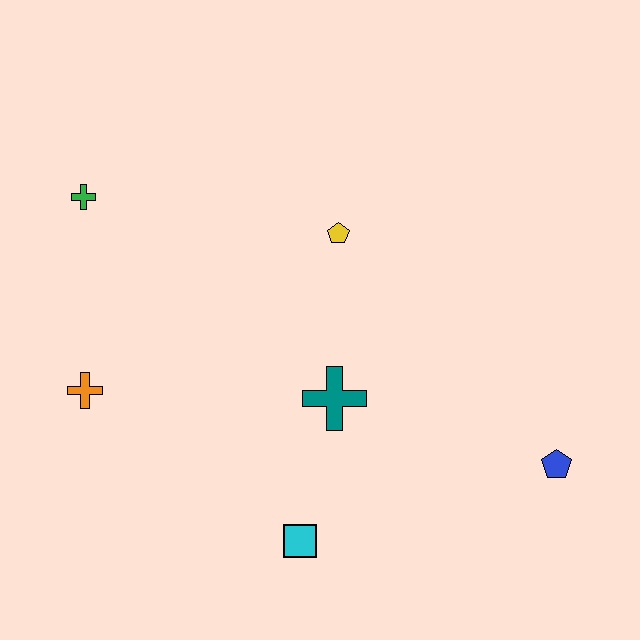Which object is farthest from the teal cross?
The green cross is farthest from the teal cross.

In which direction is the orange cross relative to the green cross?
The orange cross is below the green cross.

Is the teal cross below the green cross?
Yes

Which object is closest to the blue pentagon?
The teal cross is closest to the blue pentagon.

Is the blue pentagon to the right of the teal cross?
Yes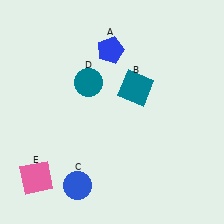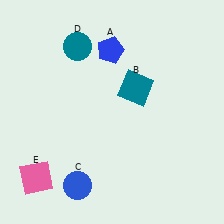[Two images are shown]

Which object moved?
The teal circle (D) moved up.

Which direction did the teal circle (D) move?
The teal circle (D) moved up.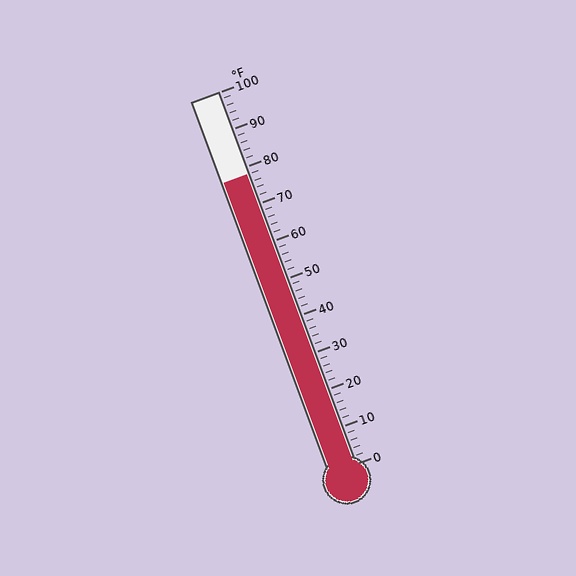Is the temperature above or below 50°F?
The temperature is above 50°F.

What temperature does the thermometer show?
The thermometer shows approximately 78°F.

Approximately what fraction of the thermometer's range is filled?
The thermometer is filled to approximately 80% of its range.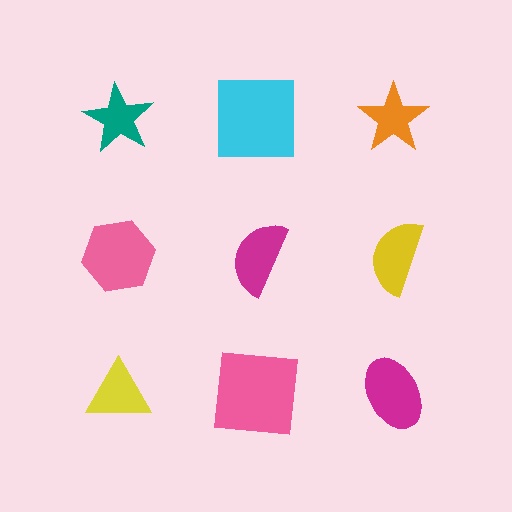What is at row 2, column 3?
A yellow semicircle.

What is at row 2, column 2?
A magenta semicircle.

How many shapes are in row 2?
3 shapes.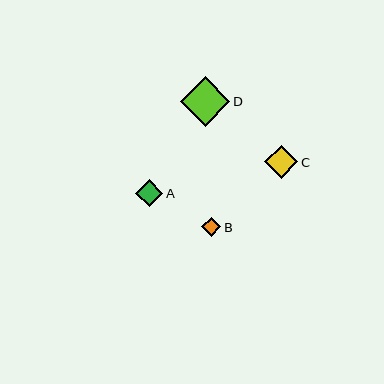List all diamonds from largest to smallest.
From largest to smallest: D, C, A, B.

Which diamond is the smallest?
Diamond B is the smallest with a size of approximately 19 pixels.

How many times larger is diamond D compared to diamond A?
Diamond D is approximately 1.8 times the size of diamond A.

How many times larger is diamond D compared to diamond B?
Diamond D is approximately 2.6 times the size of diamond B.